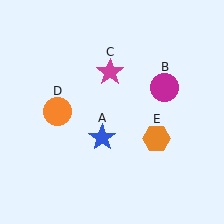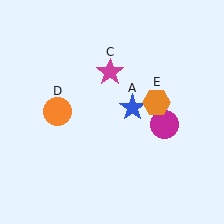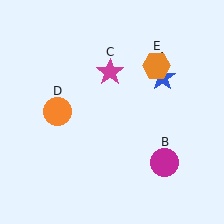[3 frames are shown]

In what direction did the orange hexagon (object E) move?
The orange hexagon (object E) moved up.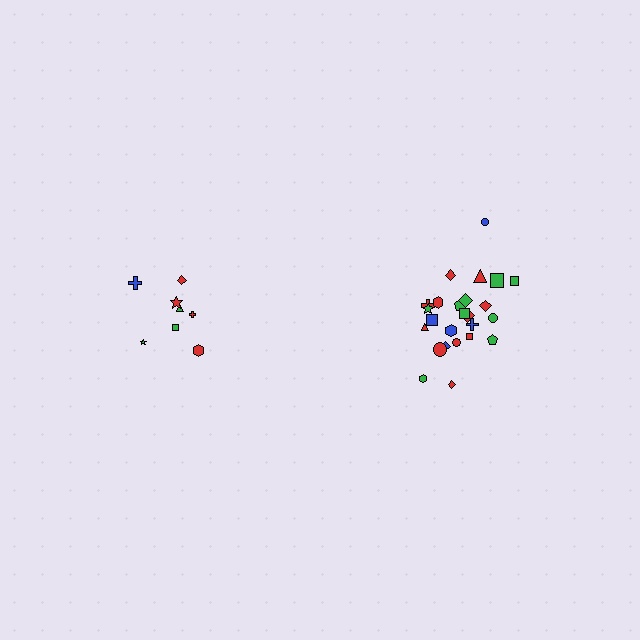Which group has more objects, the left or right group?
The right group.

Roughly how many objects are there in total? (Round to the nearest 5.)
Roughly 35 objects in total.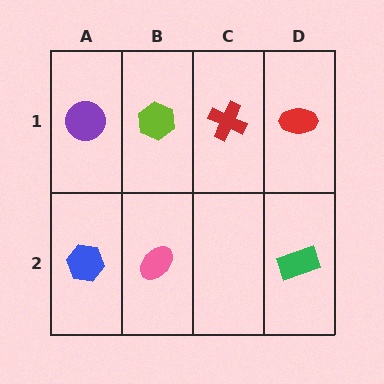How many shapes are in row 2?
3 shapes.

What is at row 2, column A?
A blue hexagon.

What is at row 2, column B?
A pink ellipse.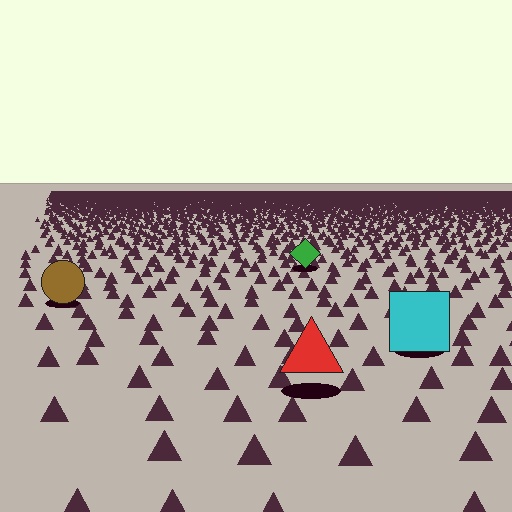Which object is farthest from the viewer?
The green diamond is farthest from the viewer. It appears smaller and the ground texture around it is denser.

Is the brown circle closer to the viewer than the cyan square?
No. The cyan square is closer — you can tell from the texture gradient: the ground texture is coarser near it.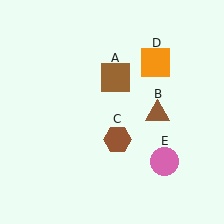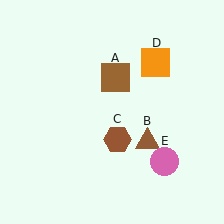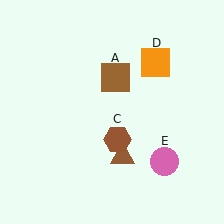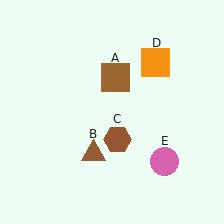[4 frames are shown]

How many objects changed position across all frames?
1 object changed position: brown triangle (object B).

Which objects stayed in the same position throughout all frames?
Brown square (object A) and brown hexagon (object C) and orange square (object D) and pink circle (object E) remained stationary.